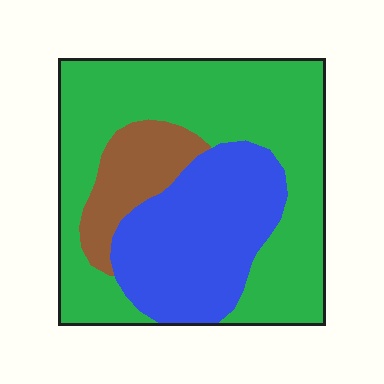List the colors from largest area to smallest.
From largest to smallest: green, blue, brown.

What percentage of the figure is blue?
Blue takes up about one third (1/3) of the figure.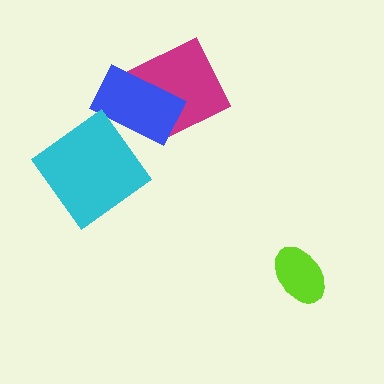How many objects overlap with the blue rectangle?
1 object overlaps with the blue rectangle.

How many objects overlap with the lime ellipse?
0 objects overlap with the lime ellipse.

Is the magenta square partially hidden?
Yes, it is partially covered by another shape.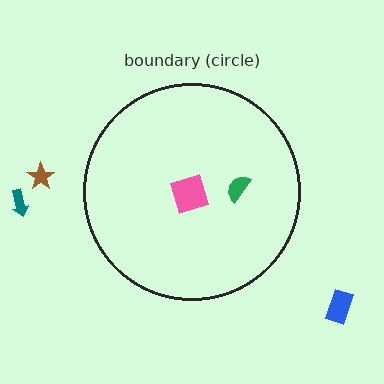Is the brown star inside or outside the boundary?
Outside.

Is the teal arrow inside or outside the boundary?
Outside.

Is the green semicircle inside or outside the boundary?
Inside.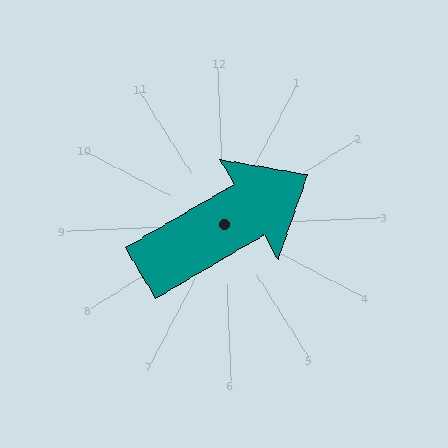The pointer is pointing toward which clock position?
Roughly 2 o'clock.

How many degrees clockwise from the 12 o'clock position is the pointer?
Approximately 62 degrees.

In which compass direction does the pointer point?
Northeast.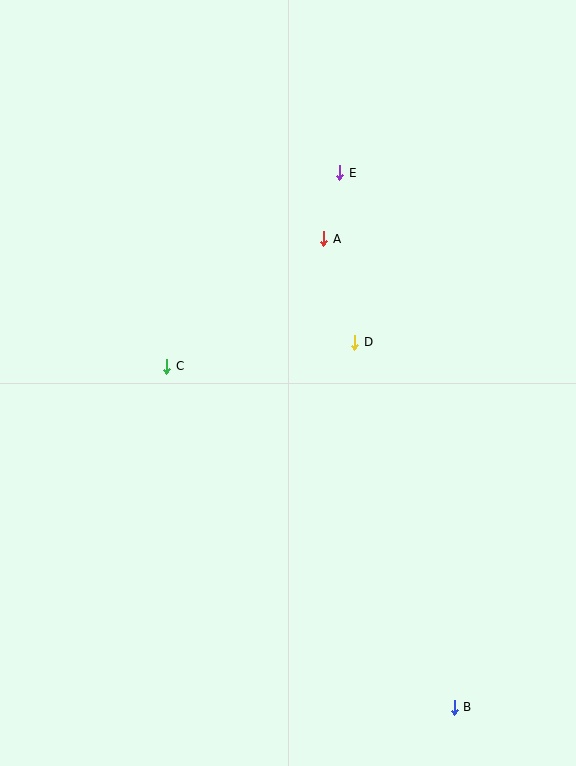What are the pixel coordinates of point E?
Point E is at (340, 173).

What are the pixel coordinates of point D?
Point D is at (355, 342).